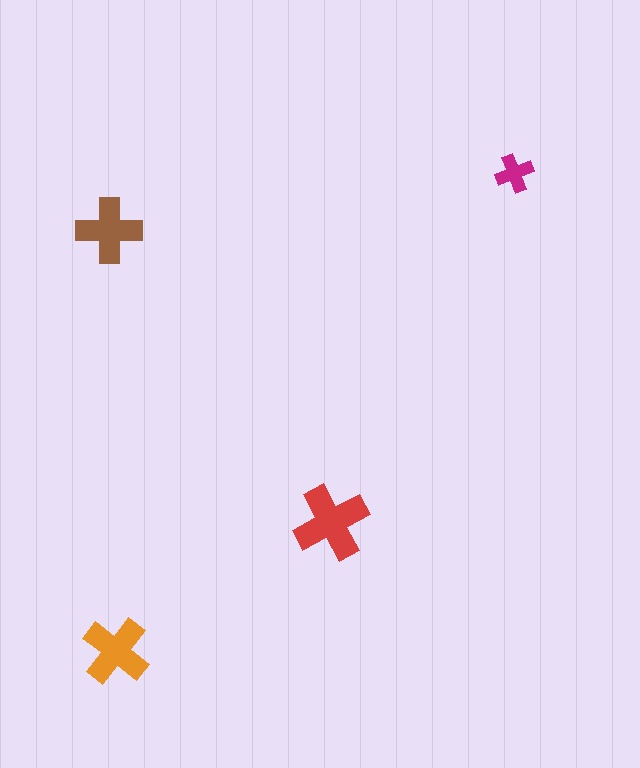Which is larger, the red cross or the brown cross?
The red one.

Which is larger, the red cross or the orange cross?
The red one.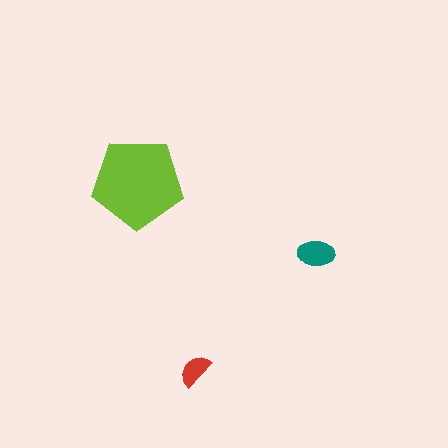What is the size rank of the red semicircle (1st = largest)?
3rd.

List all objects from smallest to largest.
The red semicircle, the teal ellipse, the lime pentagon.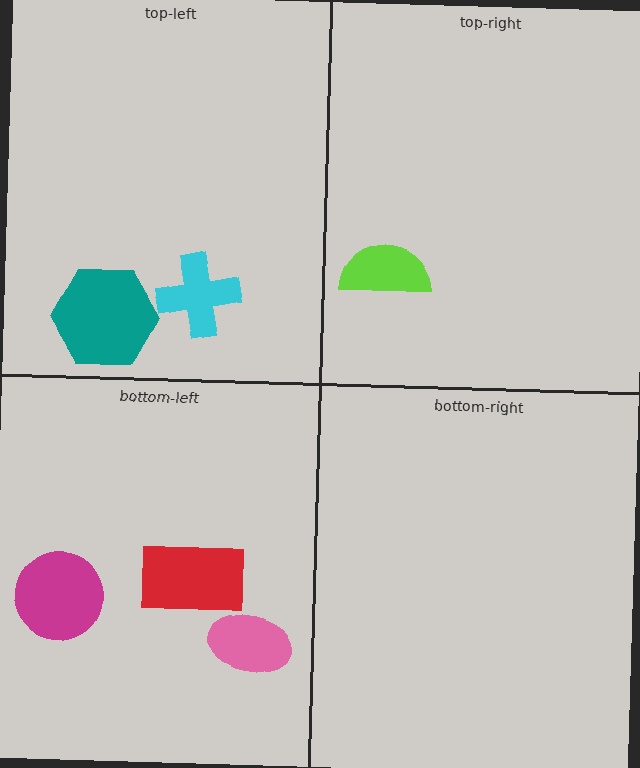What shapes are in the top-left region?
The cyan cross, the teal hexagon.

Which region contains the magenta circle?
The bottom-left region.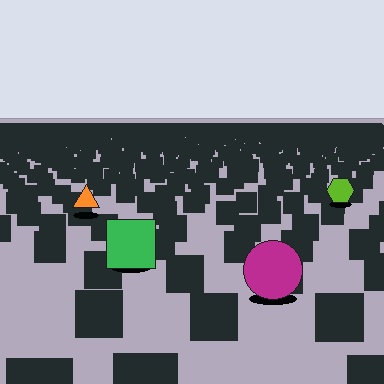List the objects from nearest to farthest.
From nearest to farthest: the magenta circle, the green square, the orange triangle, the lime hexagon.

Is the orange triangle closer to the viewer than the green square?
No. The green square is closer — you can tell from the texture gradient: the ground texture is coarser near it.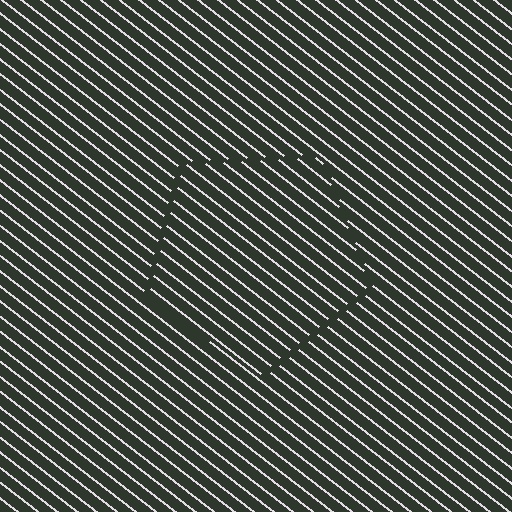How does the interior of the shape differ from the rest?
The interior of the shape contains the same grating, shifted by half a period — the contour is defined by the phase discontinuity where line-ends from the inner and outer gratings abut.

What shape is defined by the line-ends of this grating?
An illusory pentagon. The interior of the shape contains the same grating, shifted by half a period — the contour is defined by the phase discontinuity where line-ends from the inner and outer gratings abut.